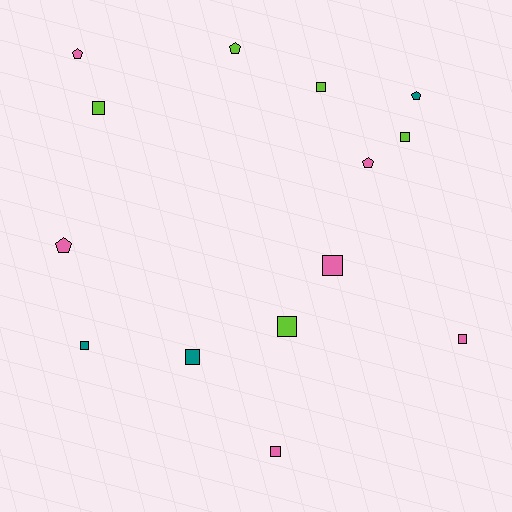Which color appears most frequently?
Pink, with 6 objects.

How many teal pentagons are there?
There is 1 teal pentagon.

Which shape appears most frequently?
Square, with 9 objects.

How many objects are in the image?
There are 14 objects.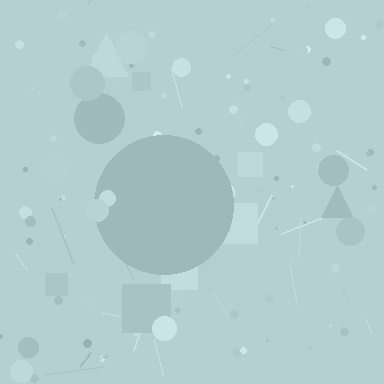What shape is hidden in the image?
A circle is hidden in the image.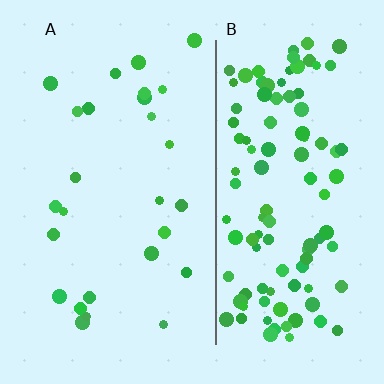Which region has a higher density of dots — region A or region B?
B (the right).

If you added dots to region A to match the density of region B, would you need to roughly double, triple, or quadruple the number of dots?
Approximately quadruple.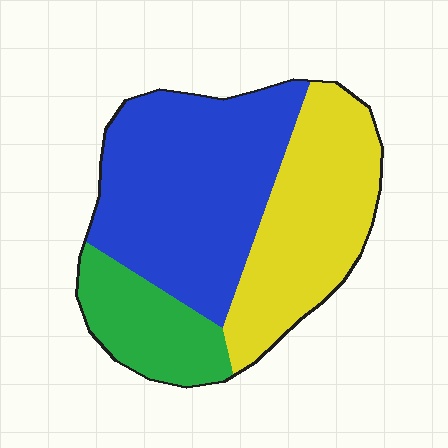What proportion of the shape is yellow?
Yellow takes up between a third and a half of the shape.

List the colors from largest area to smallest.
From largest to smallest: blue, yellow, green.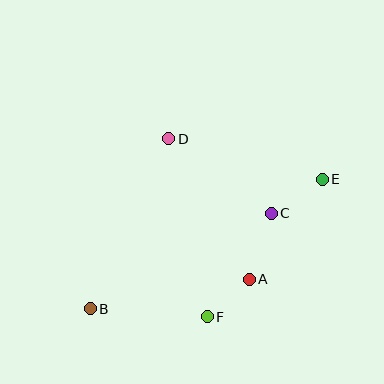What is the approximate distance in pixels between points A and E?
The distance between A and E is approximately 124 pixels.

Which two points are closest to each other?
Points A and F are closest to each other.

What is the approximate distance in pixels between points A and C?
The distance between A and C is approximately 69 pixels.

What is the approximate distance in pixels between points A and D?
The distance between A and D is approximately 162 pixels.